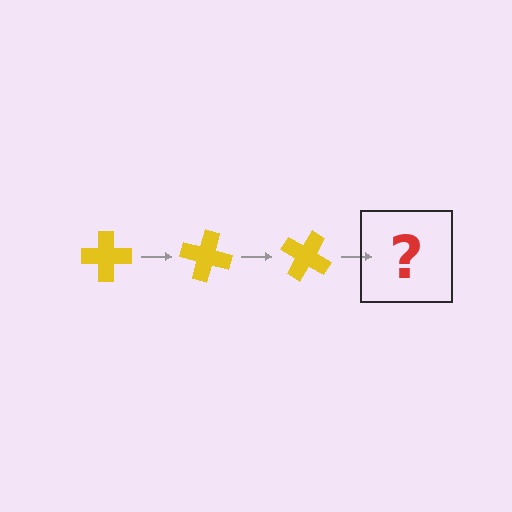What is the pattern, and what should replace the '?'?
The pattern is that the cross rotates 15 degrees each step. The '?' should be a yellow cross rotated 45 degrees.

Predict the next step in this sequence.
The next step is a yellow cross rotated 45 degrees.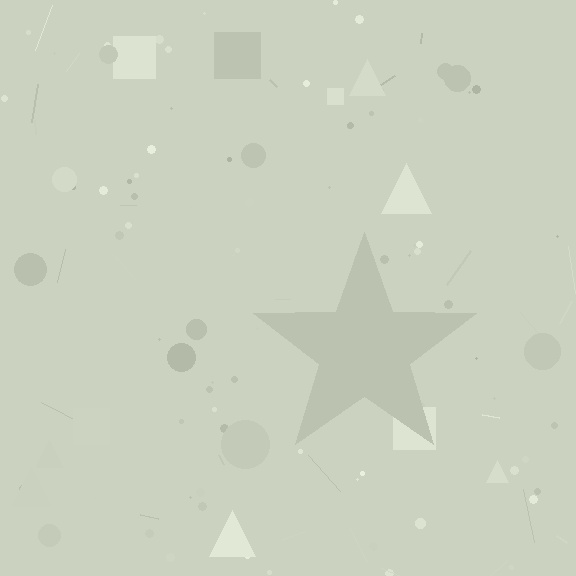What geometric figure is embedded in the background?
A star is embedded in the background.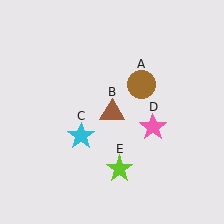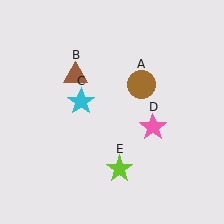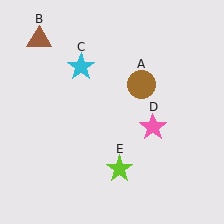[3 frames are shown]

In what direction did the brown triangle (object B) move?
The brown triangle (object B) moved up and to the left.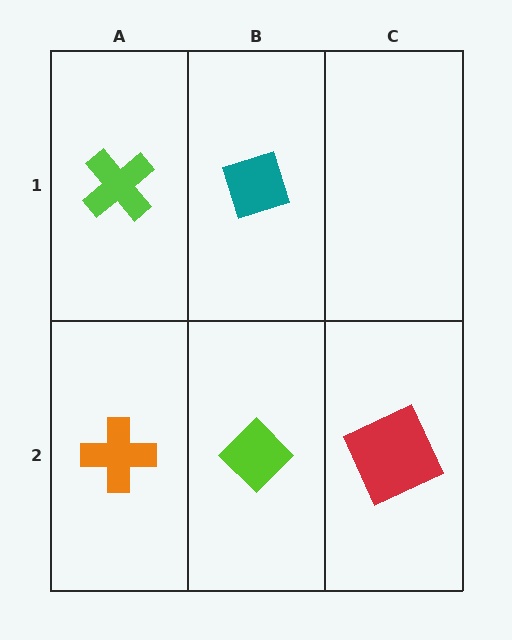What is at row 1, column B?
A teal diamond.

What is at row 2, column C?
A red square.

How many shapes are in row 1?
2 shapes.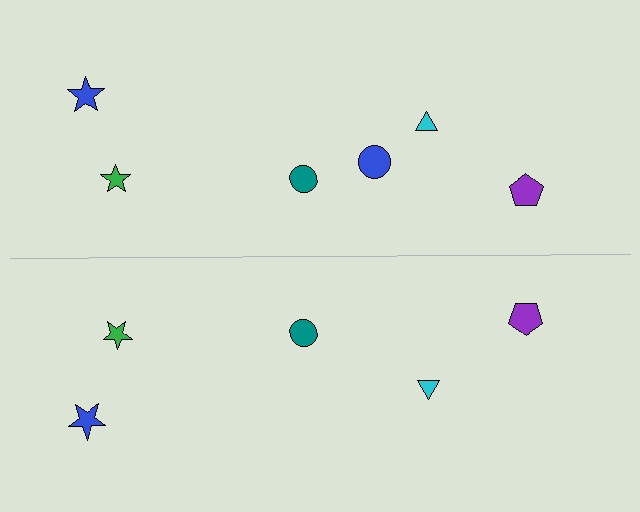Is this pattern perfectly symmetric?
No, the pattern is not perfectly symmetric. A blue circle is missing from the bottom side.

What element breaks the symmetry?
A blue circle is missing from the bottom side.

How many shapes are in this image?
There are 11 shapes in this image.